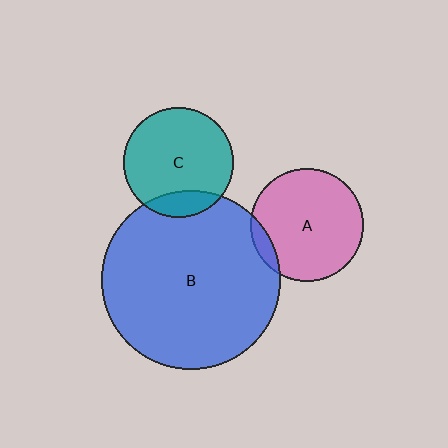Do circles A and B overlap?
Yes.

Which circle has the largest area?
Circle B (blue).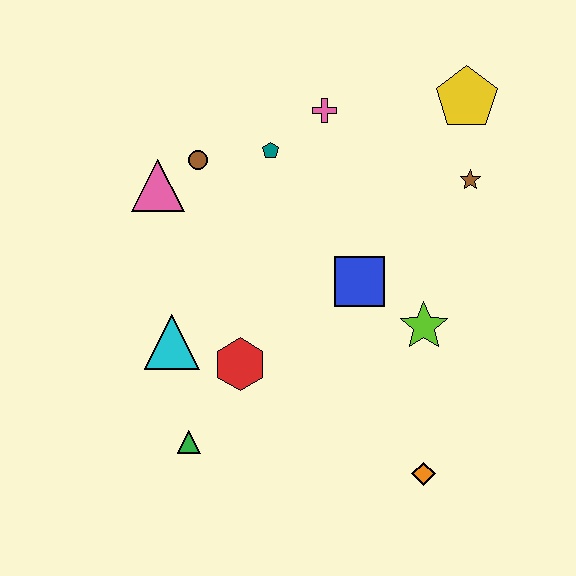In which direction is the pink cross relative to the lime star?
The pink cross is above the lime star.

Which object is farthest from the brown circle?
The orange diamond is farthest from the brown circle.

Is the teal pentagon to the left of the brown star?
Yes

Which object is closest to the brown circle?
The pink triangle is closest to the brown circle.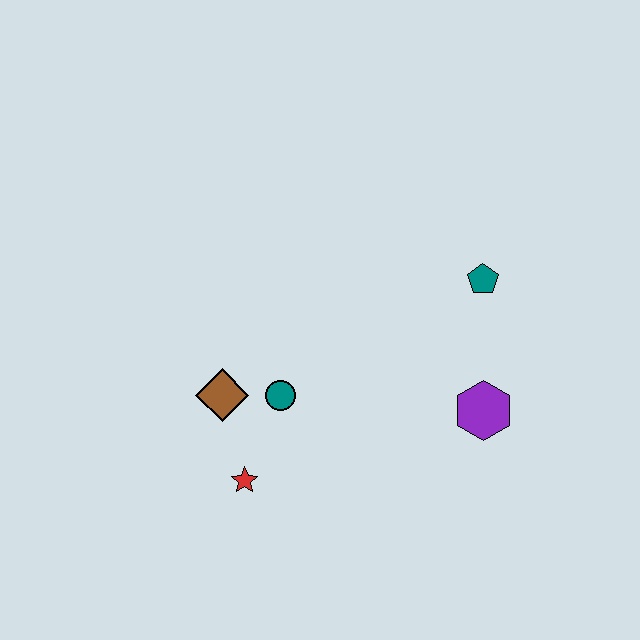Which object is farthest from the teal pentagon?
The red star is farthest from the teal pentagon.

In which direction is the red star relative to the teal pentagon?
The red star is to the left of the teal pentagon.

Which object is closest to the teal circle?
The brown diamond is closest to the teal circle.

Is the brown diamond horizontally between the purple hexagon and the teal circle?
No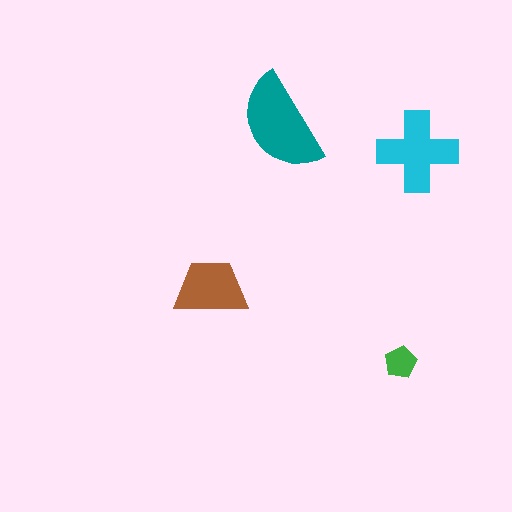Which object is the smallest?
The green pentagon.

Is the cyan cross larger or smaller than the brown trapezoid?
Larger.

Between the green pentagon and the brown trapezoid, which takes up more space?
The brown trapezoid.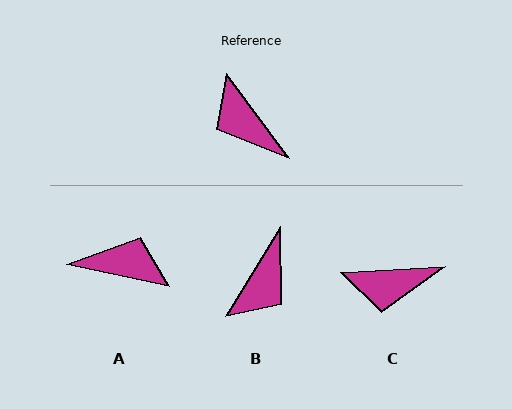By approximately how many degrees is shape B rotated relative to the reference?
Approximately 112 degrees counter-clockwise.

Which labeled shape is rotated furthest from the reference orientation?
A, about 139 degrees away.